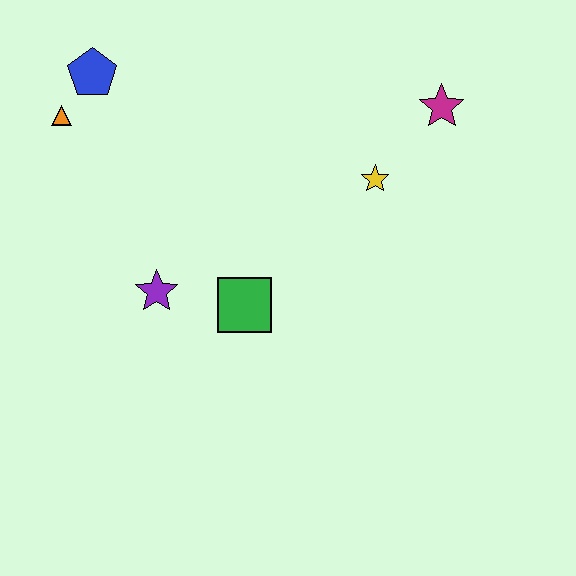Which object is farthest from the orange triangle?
The magenta star is farthest from the orange triangle.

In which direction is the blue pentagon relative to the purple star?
The blue pentagon is above the purple star.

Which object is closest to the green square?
The purple star is closest to the green square.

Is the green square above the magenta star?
No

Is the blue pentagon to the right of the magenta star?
No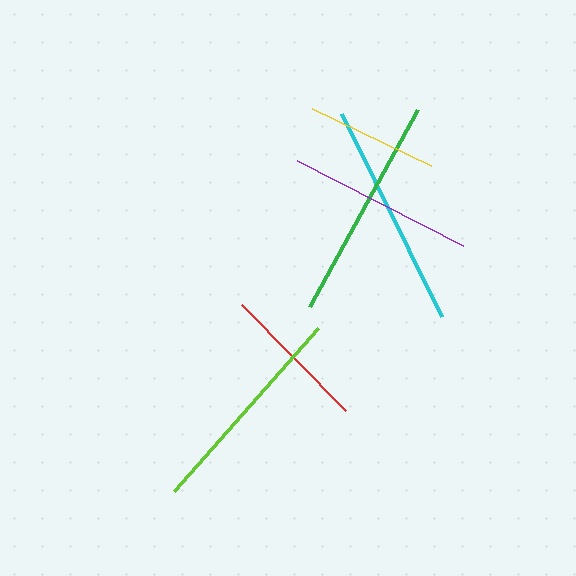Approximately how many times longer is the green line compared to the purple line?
The green line is approximately 1.2 times the length of the purple line.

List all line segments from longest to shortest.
From longest to shortest: cyan, green, lime, purple, red, yellow.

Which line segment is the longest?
The cyan line is the longest at approximately 226 pixels.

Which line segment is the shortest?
The yellow line is the shortest at approximately 132 pixels.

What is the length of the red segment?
The red segment is approximately 148 pixels long.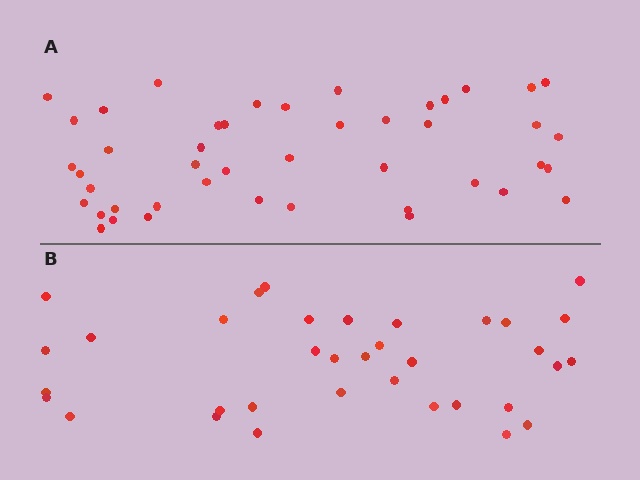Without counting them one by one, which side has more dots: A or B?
Region A (the top region) has more dots.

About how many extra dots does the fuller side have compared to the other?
Region A has roughly 10 or so more dots than region B.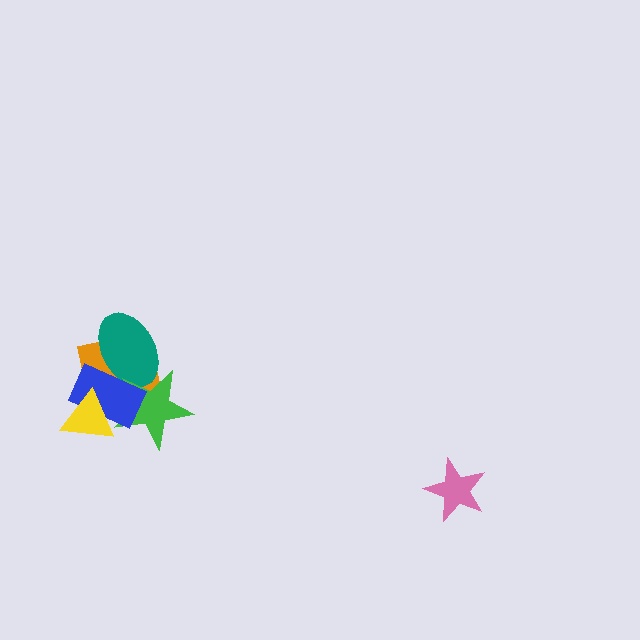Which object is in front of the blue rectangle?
The yellow triangle is in front of the blue rectangle.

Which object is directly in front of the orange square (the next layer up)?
The teal ellipse is directly in front of the orange square.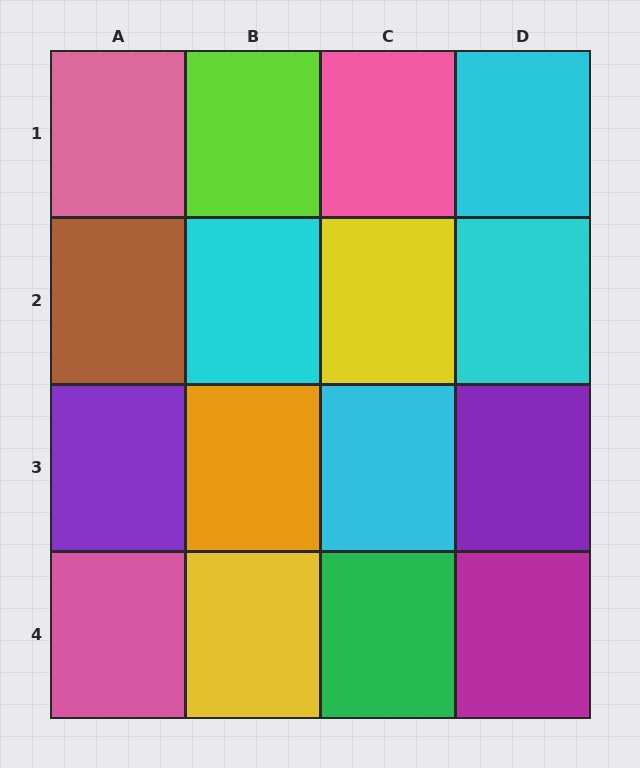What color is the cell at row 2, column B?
Cyan.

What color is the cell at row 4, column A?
Pink.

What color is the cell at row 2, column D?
Cyan.